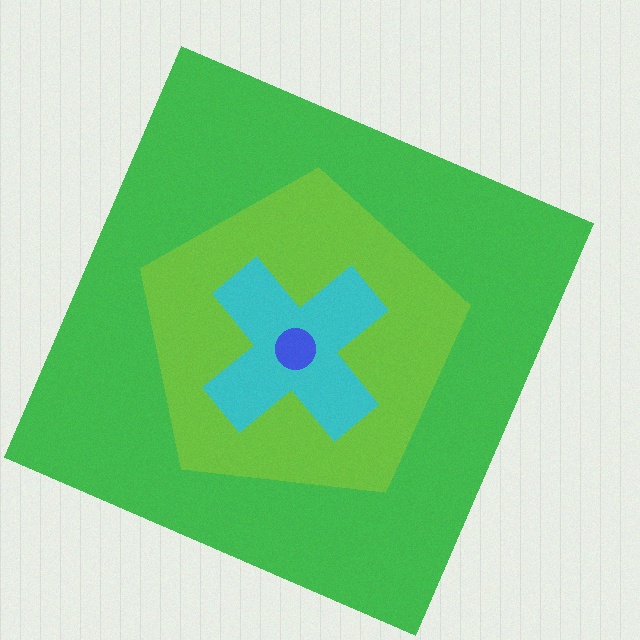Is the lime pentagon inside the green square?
Yes.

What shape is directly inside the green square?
The lime pentagon.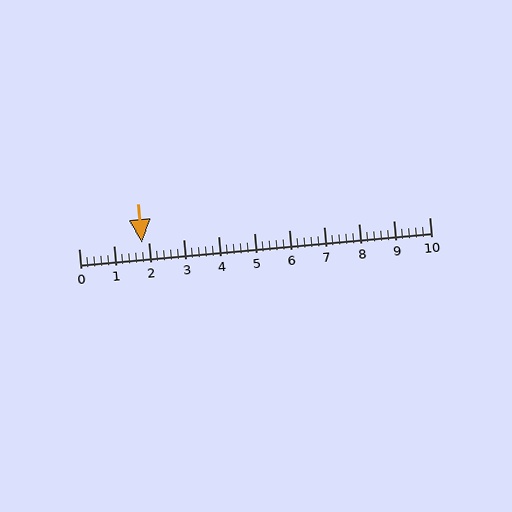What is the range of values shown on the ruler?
The ruler shows values from 0 to 10.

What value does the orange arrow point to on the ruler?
The orange arrow points to approximately 1.8.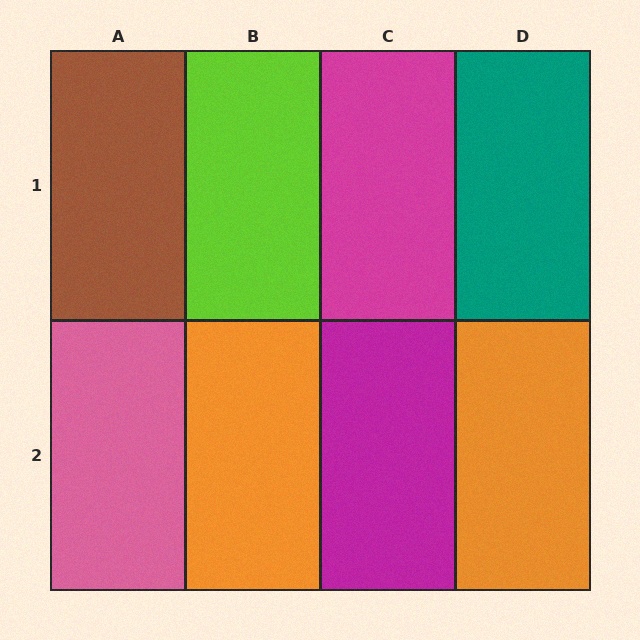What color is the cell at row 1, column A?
Brown.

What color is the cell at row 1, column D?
Teal.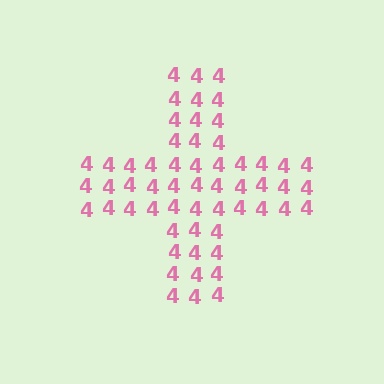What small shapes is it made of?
It is made of small digit 4's.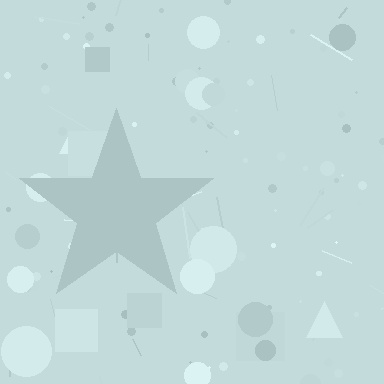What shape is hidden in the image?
A star is hidden in the image.